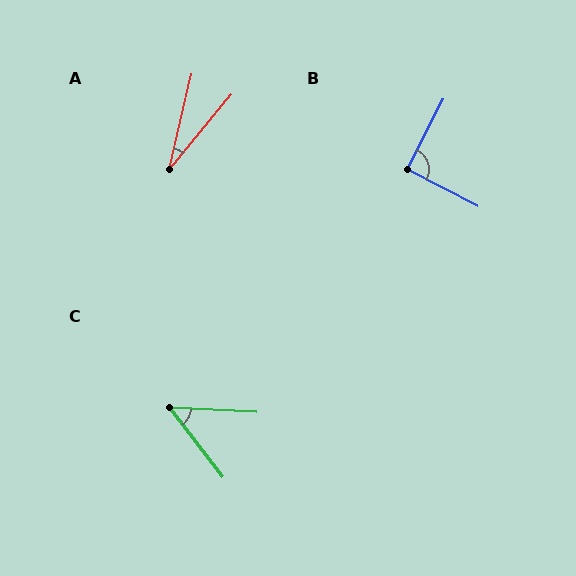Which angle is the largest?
B, at approximately 91 degrees.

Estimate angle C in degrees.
Approximately 49 degrees.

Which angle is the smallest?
A, at approximately 26 degrees.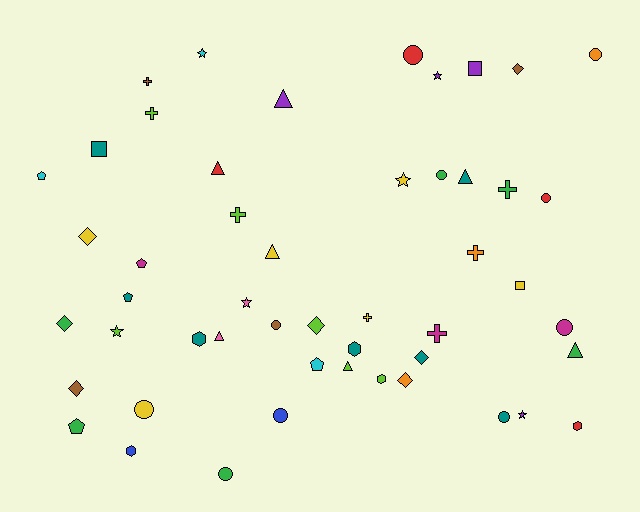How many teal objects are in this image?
There are 7 teal objects.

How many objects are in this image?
There are 50 objects.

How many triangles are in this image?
There are 7 triangles.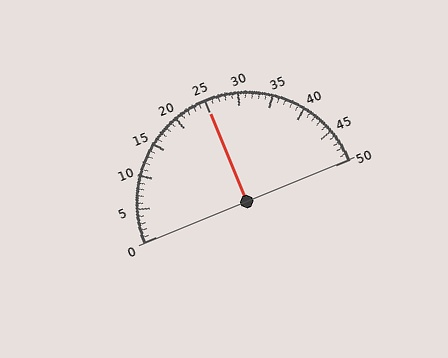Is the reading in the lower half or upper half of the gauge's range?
The reading is in the upper half of the range (0 to 50).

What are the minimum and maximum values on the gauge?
The gauge ranges from 0 to 50.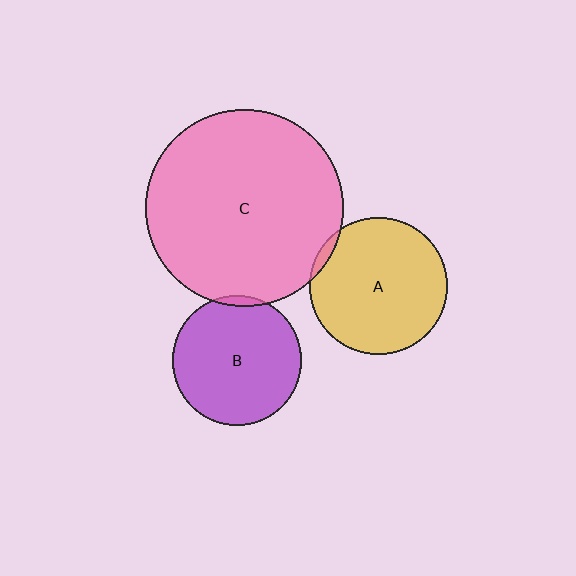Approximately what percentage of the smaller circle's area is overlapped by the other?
Approximately 5%.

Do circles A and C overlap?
Yes.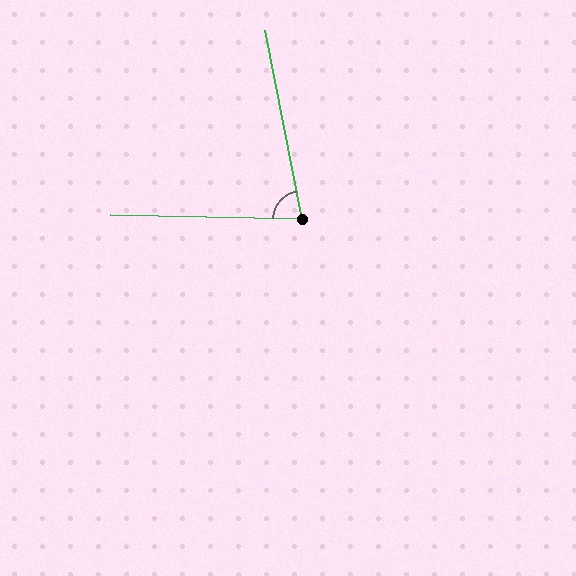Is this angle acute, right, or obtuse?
It is acute.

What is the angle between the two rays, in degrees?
Approximately 78 degrees.